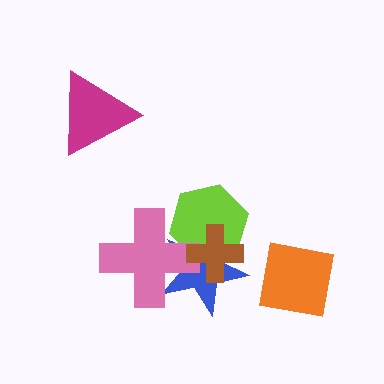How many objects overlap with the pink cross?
3 objects overlap with the pink cross.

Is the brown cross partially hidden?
No, no other shape covers it.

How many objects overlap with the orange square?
0 objects overlap with the orange square.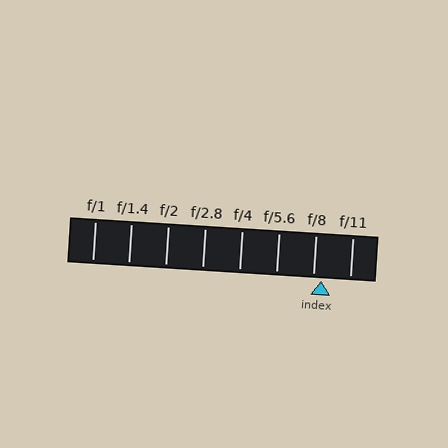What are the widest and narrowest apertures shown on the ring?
The widest aperture shown is f/1 and the narrowest is f/11.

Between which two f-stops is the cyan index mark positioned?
The index mark is between f/8 and f/11.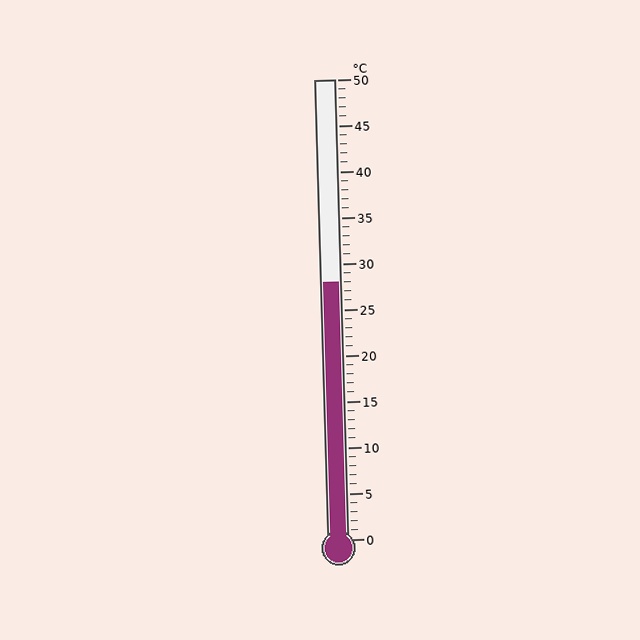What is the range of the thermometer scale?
The thermometer scale ranges from 0°C to 50°C.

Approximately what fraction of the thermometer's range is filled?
The thermometer is filled to approximately 55% of its range.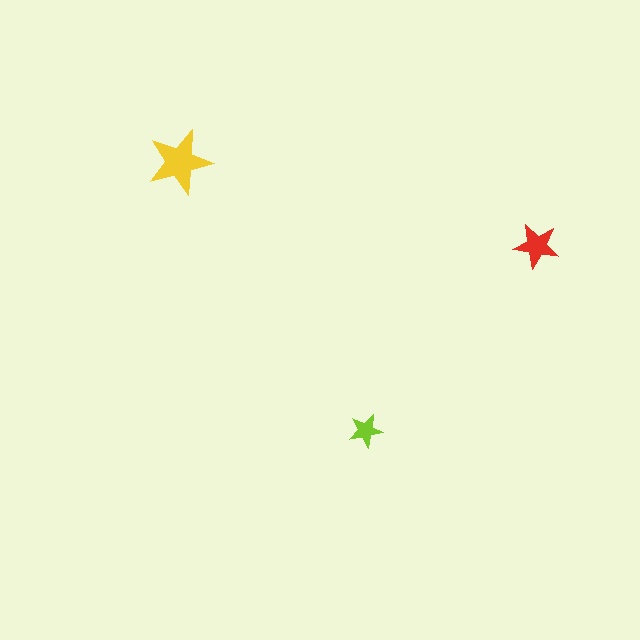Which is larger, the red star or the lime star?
The red one.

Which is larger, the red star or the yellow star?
The yellow one.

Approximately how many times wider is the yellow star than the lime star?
About 2 times wider.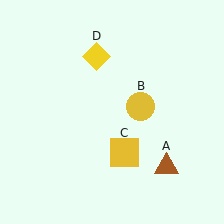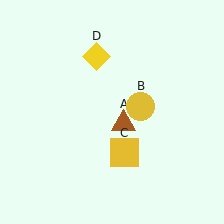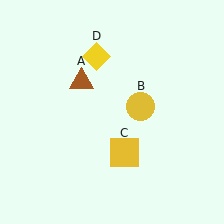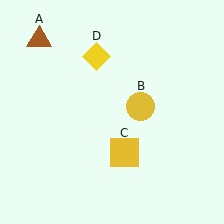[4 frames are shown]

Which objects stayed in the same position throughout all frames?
Yellow circle (object B) and yellow square (object C) and yellow diamond (object D) remained stationary.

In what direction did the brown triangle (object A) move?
The brown triangle (object A) moved up and to the left.